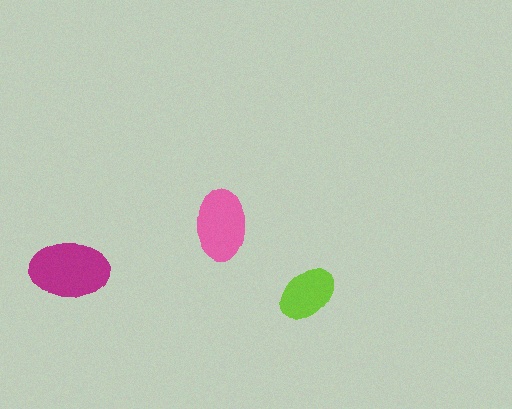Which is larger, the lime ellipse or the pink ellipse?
The pink one.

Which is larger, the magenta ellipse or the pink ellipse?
The magenta one.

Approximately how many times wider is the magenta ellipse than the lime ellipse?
About 1.5 times wider.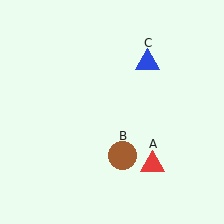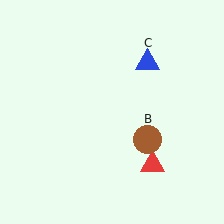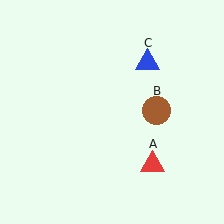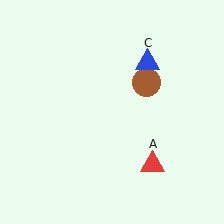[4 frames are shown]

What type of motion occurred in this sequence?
The brown circle (object B) rotated counterclockwise around the center of the scene.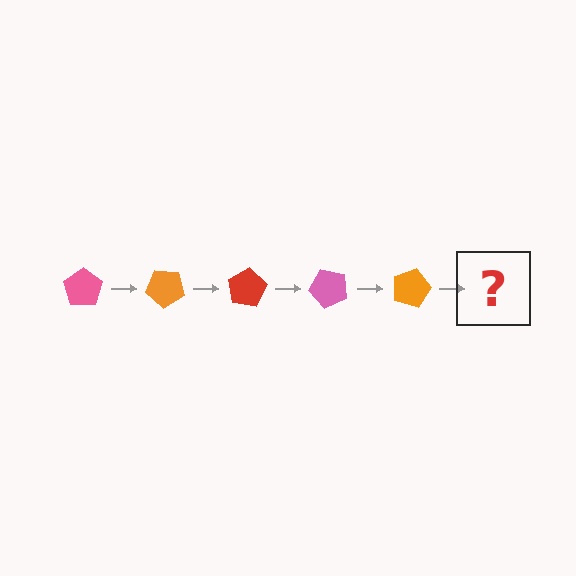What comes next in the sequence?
The next element should be a red pentagon, rotated 200 degrees from the start.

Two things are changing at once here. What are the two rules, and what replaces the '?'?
The two rules are that it rotates 40 degrees each step and the color cycles through pink, orange, and red. The '?' should be a red pentagon, rotated 200 degrees from the start.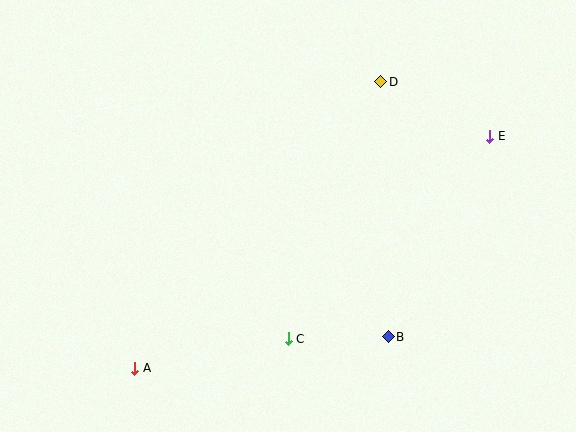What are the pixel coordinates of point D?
Point D is at (381, 82).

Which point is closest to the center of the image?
Point C at (288, 339) is closest to the center.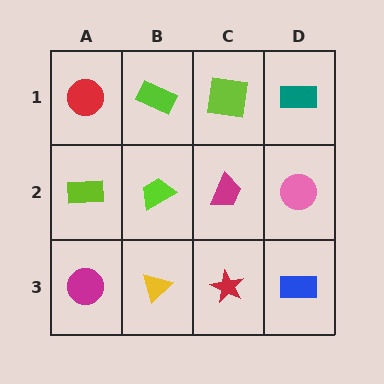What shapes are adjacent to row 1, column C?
A magenta trapezoid (row 2, column C), a lime rectangle (row 1, column B), a teal rectangle (row 1, column D).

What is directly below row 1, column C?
A magenta trapezoid.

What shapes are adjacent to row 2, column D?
A teal rectangle (row 1, column D), a blue rectangle (row 3, column D), a magenta trapezoid (row 2, column C).